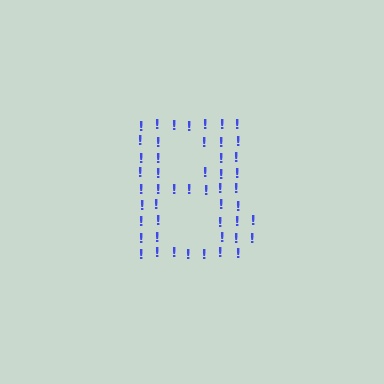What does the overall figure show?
The overall figure shows the letter B.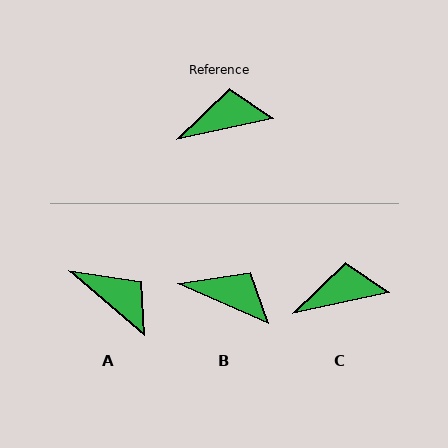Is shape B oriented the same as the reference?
No, it is off by about 36 degrees.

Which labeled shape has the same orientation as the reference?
C.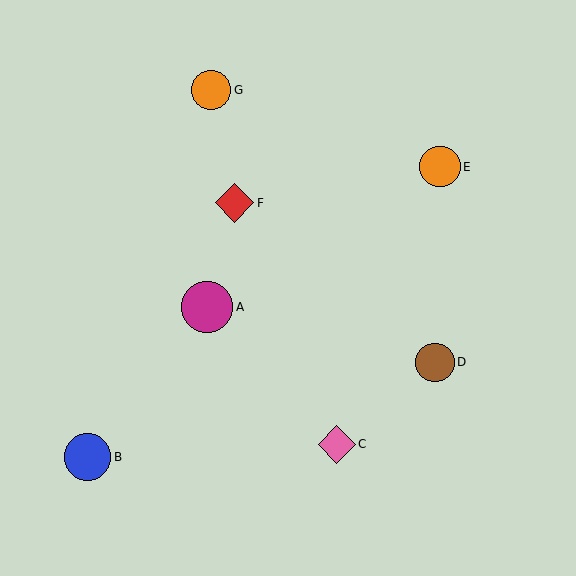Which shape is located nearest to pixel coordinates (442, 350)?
The brown circle (labeled D) at (435, 362) is nearest to that location.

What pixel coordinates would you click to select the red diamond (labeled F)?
Click at (234, 203) to select the red diamond F.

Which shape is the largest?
The magenta circle (labeled A) is the largest.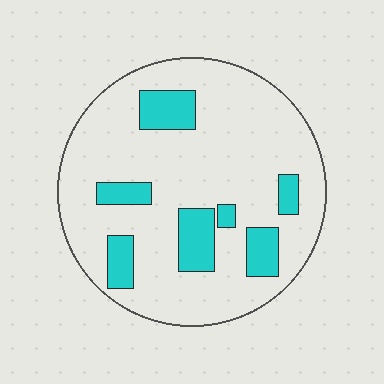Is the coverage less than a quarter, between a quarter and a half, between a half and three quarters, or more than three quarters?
Less than a quarter.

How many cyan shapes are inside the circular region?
7.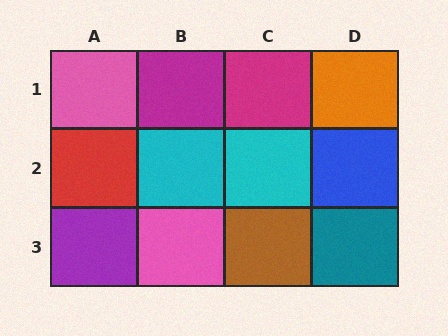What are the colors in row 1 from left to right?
Pink, magenta, magenta, orange.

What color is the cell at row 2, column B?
Cyan.